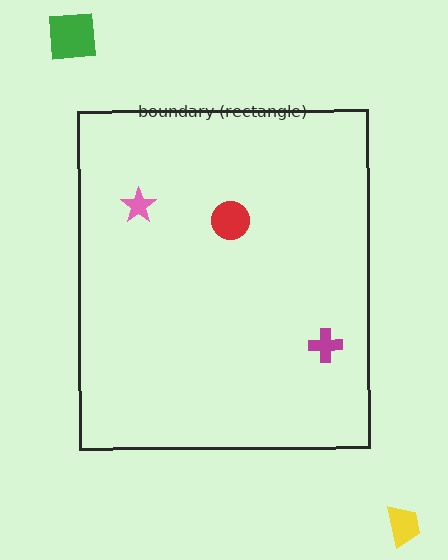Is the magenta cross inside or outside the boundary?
Inside.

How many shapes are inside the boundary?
3 inside, 2 outside.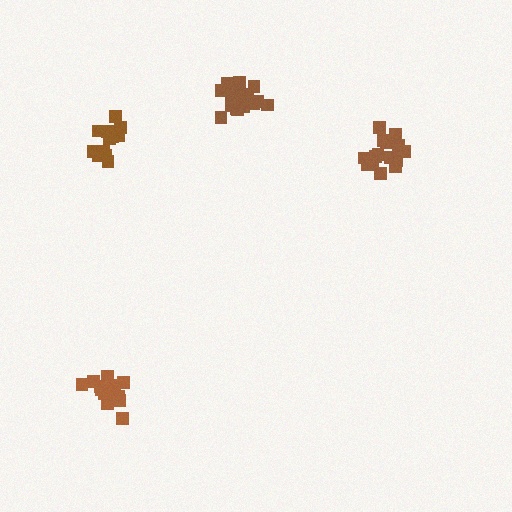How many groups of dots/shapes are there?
There are 4 groups.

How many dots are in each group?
Group 1: 17 dots, Group 2: 16 dots, Group 3: 14 dots, Group 4: 19 dots (66 total).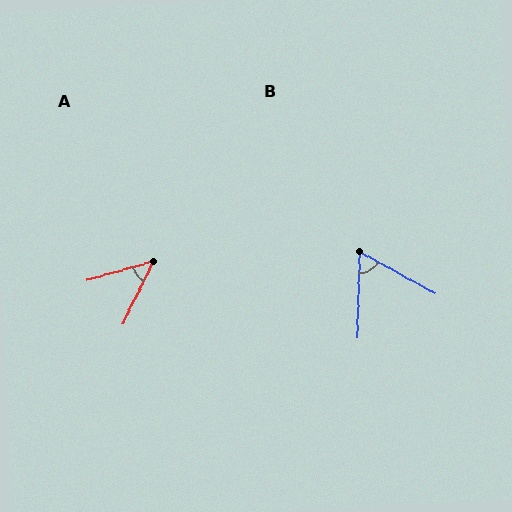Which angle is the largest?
B, at approximately 63 degrees.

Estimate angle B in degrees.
Approximately 63 degrees.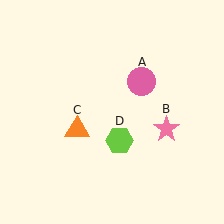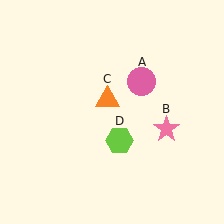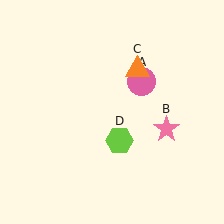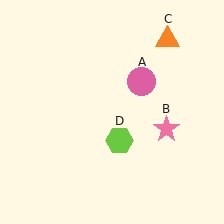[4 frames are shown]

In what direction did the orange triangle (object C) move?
The orange triangle (object C) moved up and to the right.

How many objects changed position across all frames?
1 object changed position: orange triangle (object C).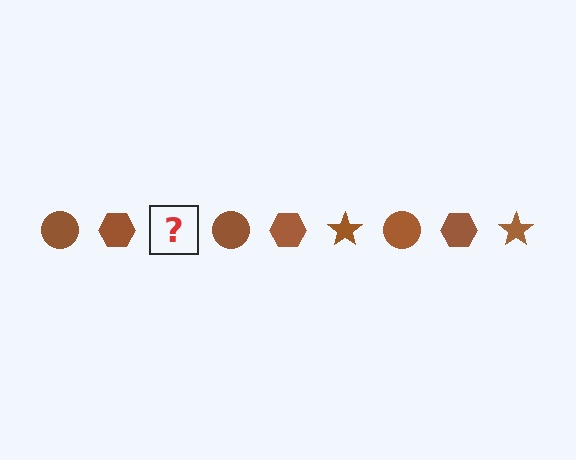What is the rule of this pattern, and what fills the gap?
The rule is that the pattern cycles through circle, hexagon, star shapes in brown. The gap should be filled with a brown star.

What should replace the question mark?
The question mark should be replaced with a brown star.